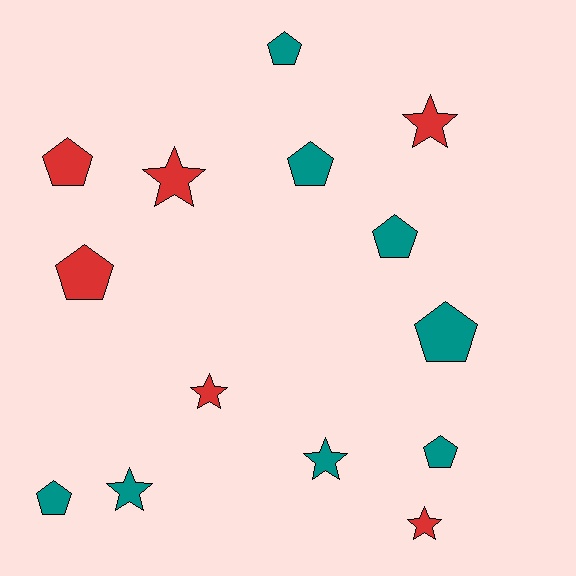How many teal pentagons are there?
There are 6 teal pentagons.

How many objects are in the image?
There are 14 objects.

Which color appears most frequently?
Teal, with 8 objects.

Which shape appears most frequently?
Pentagon, with 8 objects.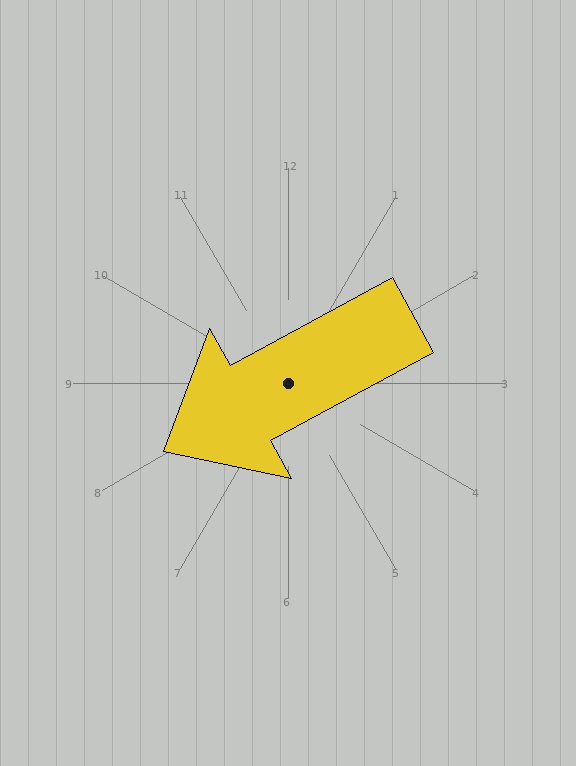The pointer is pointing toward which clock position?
Roughly 8 o'clock.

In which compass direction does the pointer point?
Southwest.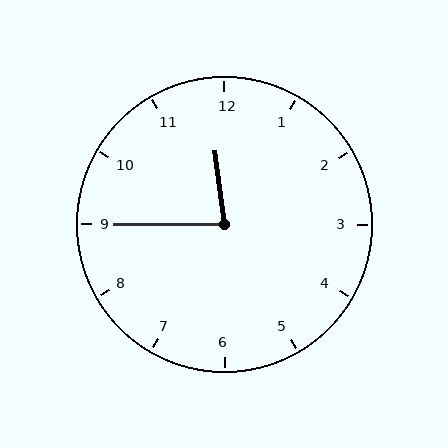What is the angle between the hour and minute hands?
Approximately 82 degrees.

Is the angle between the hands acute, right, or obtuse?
It is acute.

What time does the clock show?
11:45.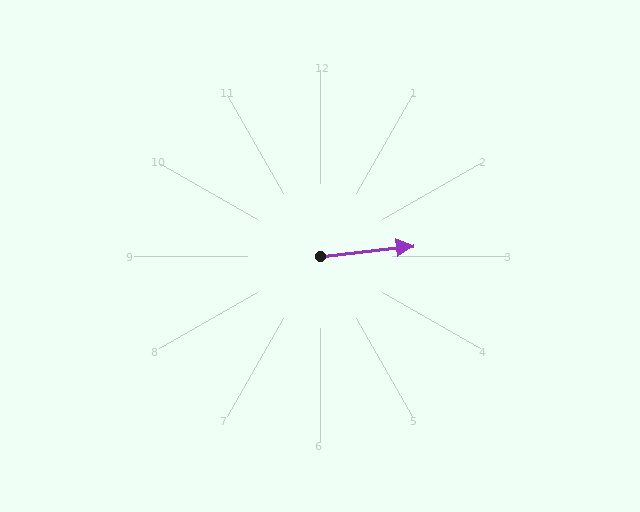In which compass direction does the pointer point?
East.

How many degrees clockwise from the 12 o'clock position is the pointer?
Approximately 84 degrees.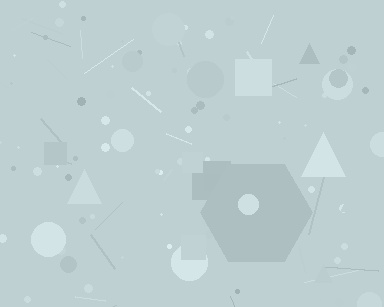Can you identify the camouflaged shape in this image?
The camouflaged shape is a hexagon.